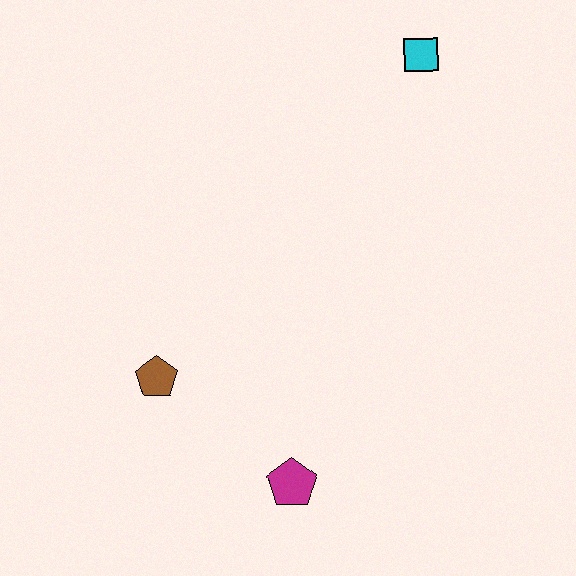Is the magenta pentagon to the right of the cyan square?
No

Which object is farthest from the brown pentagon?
The cyan square is farthest from the brown pentagon.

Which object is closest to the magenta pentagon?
The brown pentagon is closest to the magenta pentagon.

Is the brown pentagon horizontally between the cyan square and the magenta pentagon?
No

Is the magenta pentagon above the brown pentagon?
No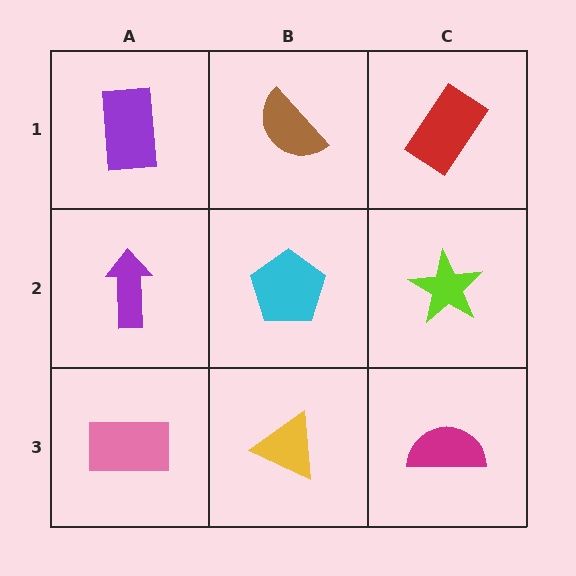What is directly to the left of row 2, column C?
A cyan pentagon.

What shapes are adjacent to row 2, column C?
A red rectangle (row 1, column C), a magenta semicircle (row 3, column C), a cyan pentagon (row 2, column B).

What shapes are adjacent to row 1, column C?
A lime star (row 2, column C), a brown semicircle (row 1, column B).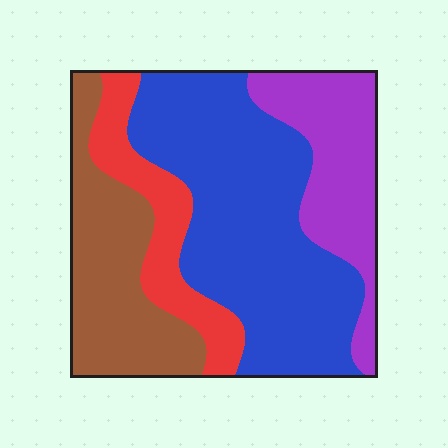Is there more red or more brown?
Brown.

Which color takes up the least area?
Red, at roughly 15%.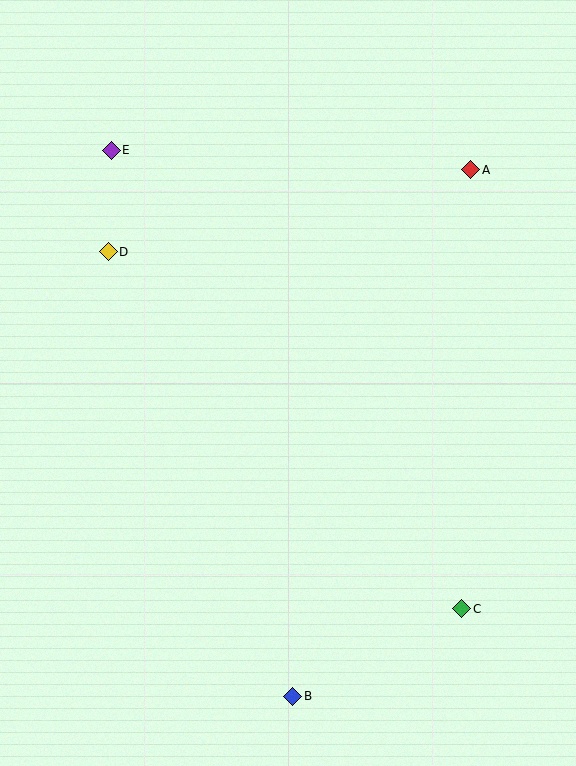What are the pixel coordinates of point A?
Point A is at (471, 170).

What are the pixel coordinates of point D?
Point D is at (108, 252).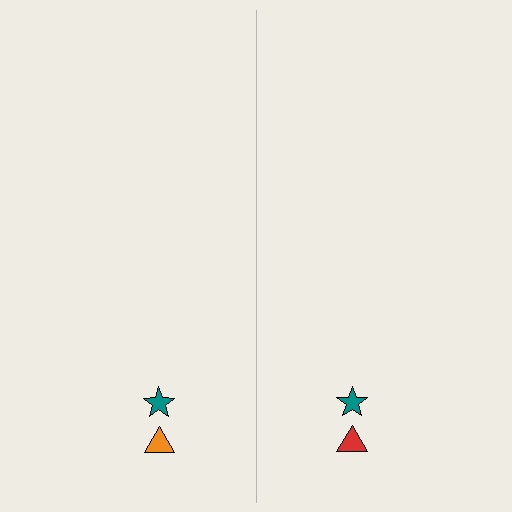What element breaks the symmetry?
The red triangle on the right side breaks the symmetry — its mirror counterpart is orange.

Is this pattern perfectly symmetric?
No, the pattern is not perfectly symmetric. The red triangle on the right side breaks the symmetry — its mirror counterpart is orange.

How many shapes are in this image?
There are 4 shapes in this image.